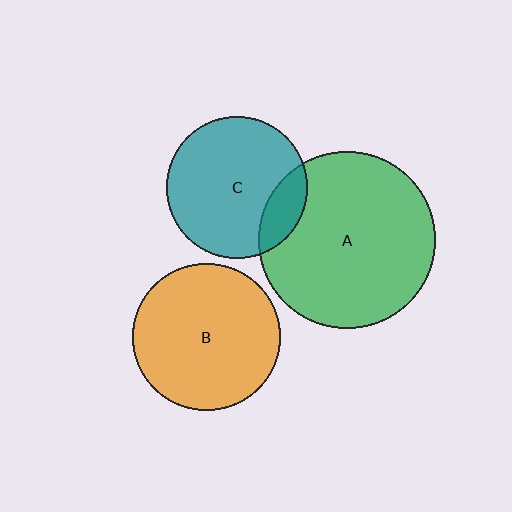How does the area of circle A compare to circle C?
Approximately 1.6 times.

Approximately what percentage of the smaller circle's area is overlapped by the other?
Approximately 15%.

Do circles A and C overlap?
Yes.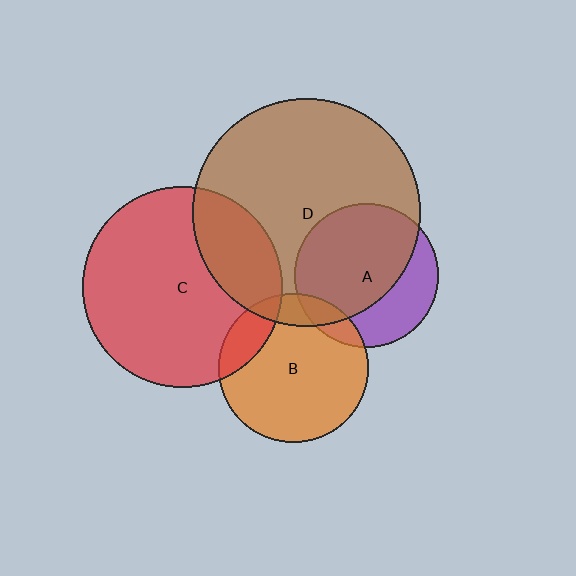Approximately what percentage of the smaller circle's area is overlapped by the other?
Approximately 15%.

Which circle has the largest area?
Circle D (brown).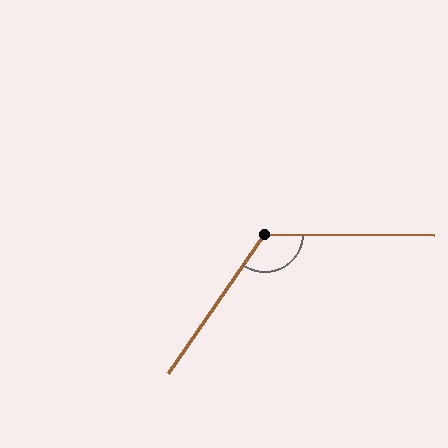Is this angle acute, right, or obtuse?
It is obtuse.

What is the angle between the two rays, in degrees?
Approximately 124 degrees.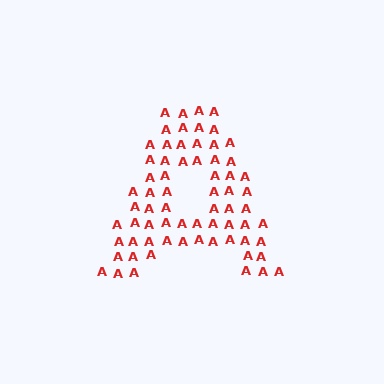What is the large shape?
The large shape is the letter A.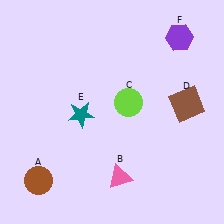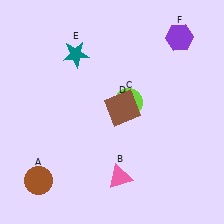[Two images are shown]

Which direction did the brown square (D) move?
The brown square (D) moved left.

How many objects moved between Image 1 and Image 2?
2 objects moved between the two images.